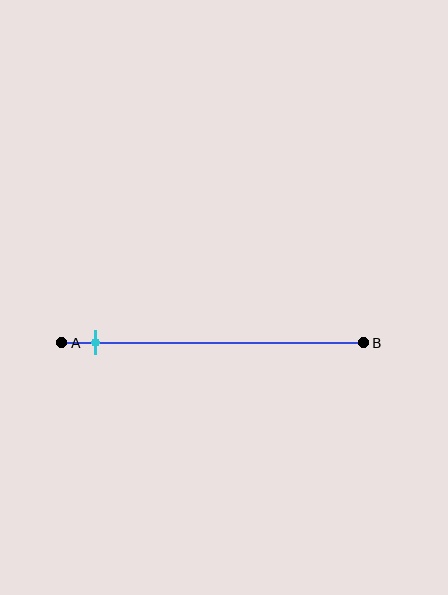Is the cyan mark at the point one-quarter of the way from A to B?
No, the mark is at about 10% from A, not at the 25% one-quarter point.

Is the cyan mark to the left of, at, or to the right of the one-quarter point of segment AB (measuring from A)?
The cyan mark is to the left of the one-quarter point of segment AB.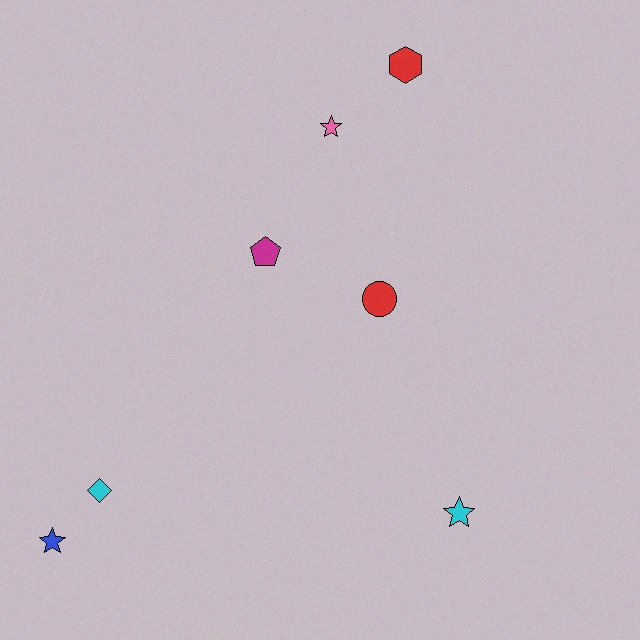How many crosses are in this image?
There are no crosses.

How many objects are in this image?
There are 7 objects.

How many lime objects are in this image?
There are no lime objects.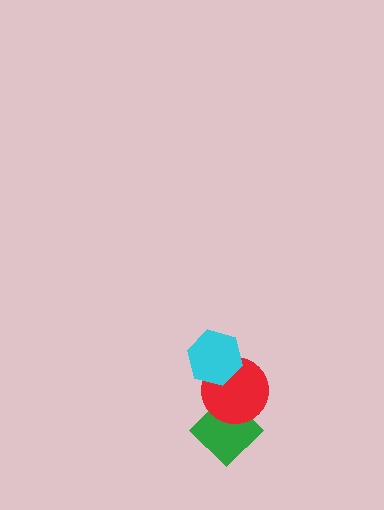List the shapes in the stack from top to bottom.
From top to bottom: the cyan hexagon, the red circle, the green diamond.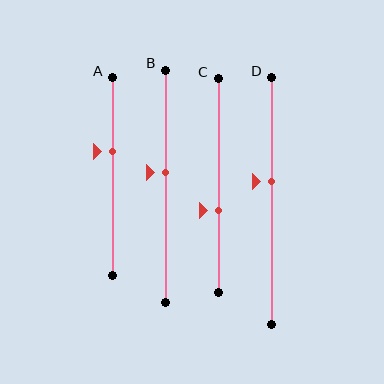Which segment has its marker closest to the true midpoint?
Segment B has its marker closest to the true midpoint.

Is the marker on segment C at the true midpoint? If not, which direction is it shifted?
No, the marker on segment C is shifted downward by about 12% of the segment length.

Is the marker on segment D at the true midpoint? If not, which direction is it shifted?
No, the marker on segment D is shifted upward by about 8% of the segment length.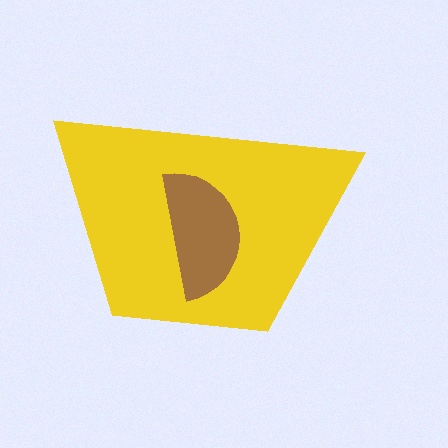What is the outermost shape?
The yellow trapezoid.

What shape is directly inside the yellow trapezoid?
The brown semicircle.